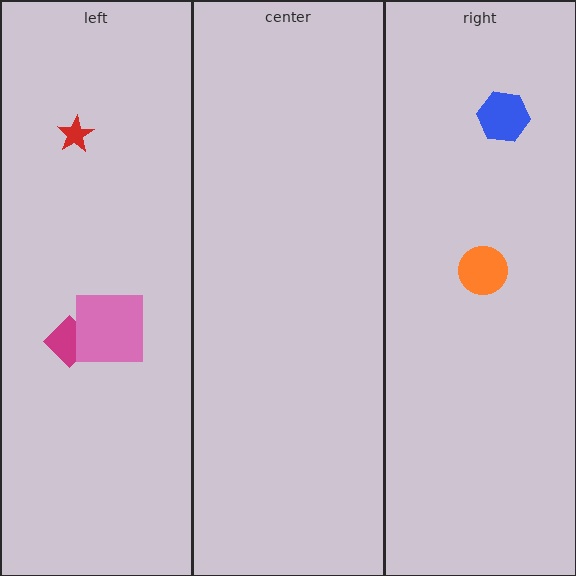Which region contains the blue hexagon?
The right region.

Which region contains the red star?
The left region.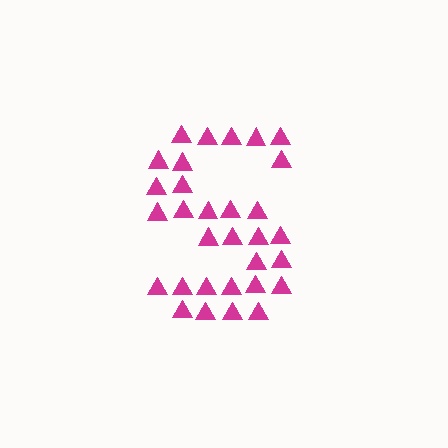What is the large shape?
The large shape is the letter S.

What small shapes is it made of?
It is made of small triangles.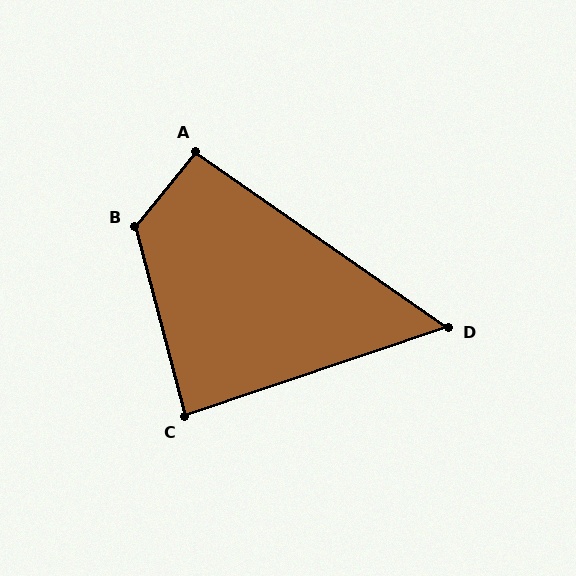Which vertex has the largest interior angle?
B, at approximately 127 degrees.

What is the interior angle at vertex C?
Approximately 86 degrees (approximately right).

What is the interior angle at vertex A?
Approximately 94 degrees (approximately right).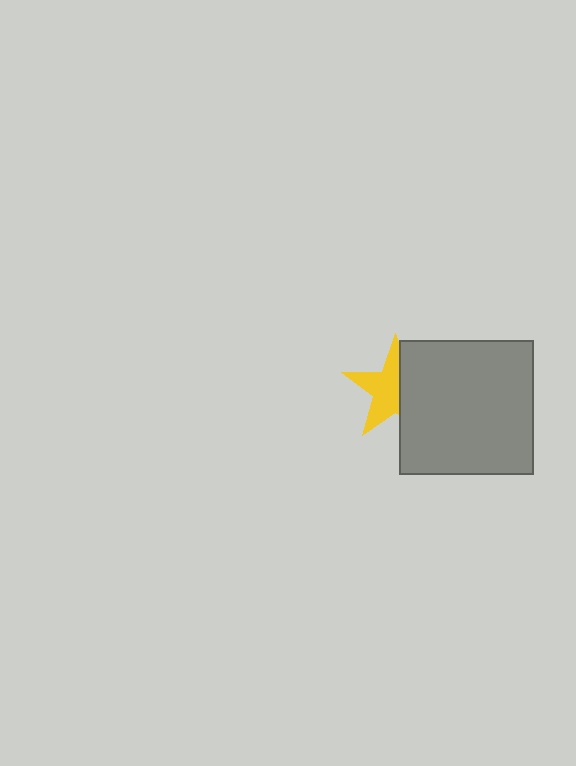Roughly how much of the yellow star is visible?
About half of it is visible (roughly 58%).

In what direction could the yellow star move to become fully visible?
The yellow star could move left. That would shift it out from behind the gray square entirely.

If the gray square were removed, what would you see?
You would see the complete yellow star.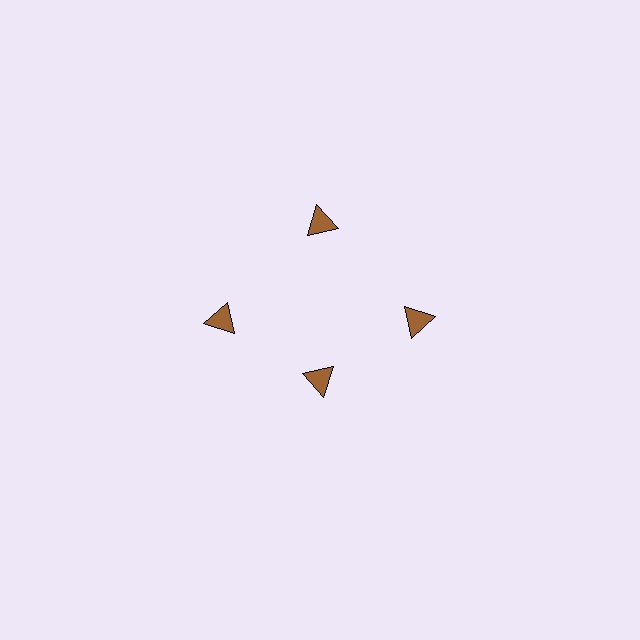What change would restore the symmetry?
The symmetry would be restored by moving it outward, back onto the ring so that all 4 triangles sit at equal angles and equal distance from the center.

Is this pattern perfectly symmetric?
No. The 4 brown triangles are arranged in a ring, but one element near the 6 o'clock position is pulled inward toward the center, breaking the 4-fold rotational symmetry.